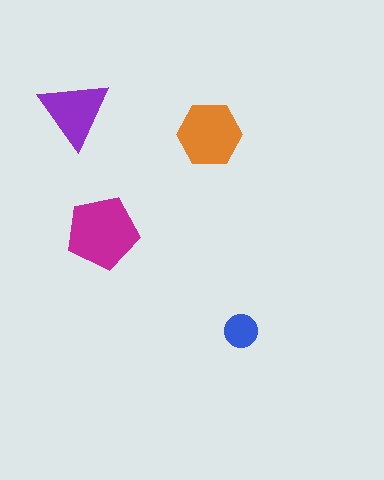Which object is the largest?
The magenta pentagon.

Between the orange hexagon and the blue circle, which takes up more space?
The orange hexagon.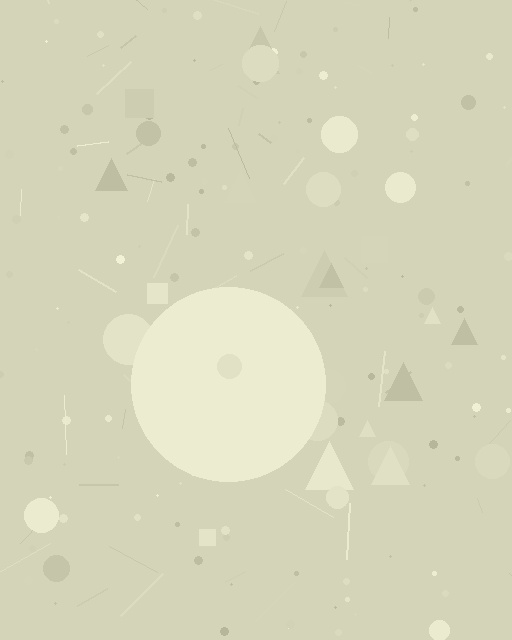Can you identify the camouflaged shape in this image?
The camouflaged shape is a circle.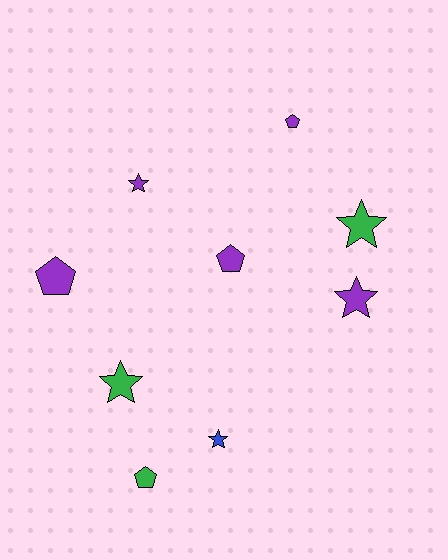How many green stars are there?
There are 2 green stars.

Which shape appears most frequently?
Star, with 5 objects.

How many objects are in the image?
There are 9 objects.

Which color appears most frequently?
Purple, with 5 objects.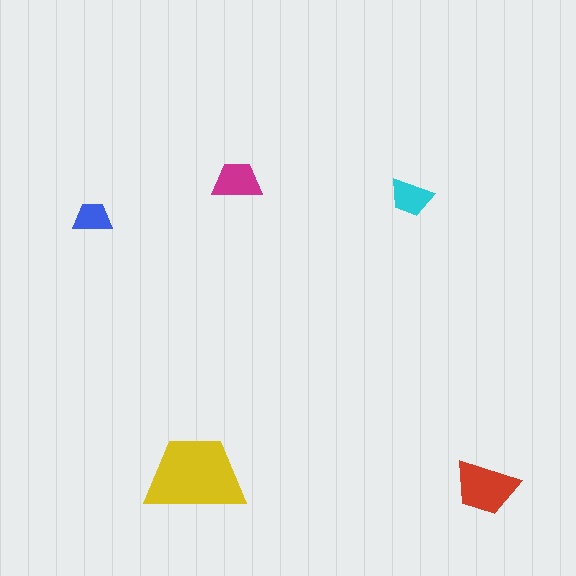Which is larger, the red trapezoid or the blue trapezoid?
The red one.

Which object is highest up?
The magenta trapezoid is topmost.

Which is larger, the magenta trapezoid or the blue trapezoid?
The magenta one.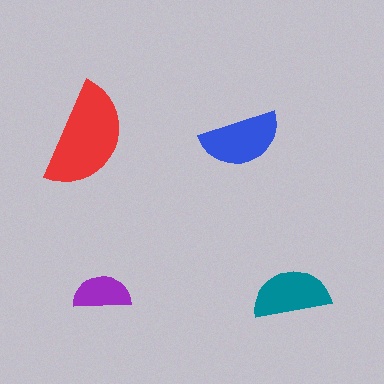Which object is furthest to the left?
The red semicircle is leftmost.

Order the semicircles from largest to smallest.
the red one, the blue one, the teal one, the purple one.